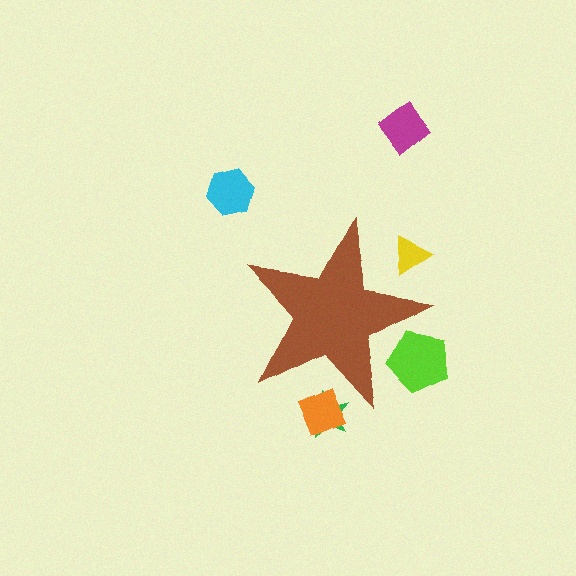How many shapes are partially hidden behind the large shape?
4 shapes are partially hidden.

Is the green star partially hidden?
Yes, the green star is partially hidden behind the brown star.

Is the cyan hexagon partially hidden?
No, the cyan hexagon is fully visible.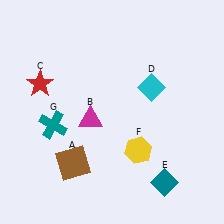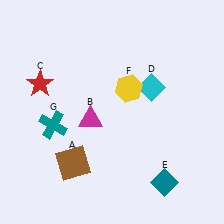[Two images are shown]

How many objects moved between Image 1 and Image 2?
1 object moved between the two images.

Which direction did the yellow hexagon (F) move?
The yellow hexagon (F) moved up.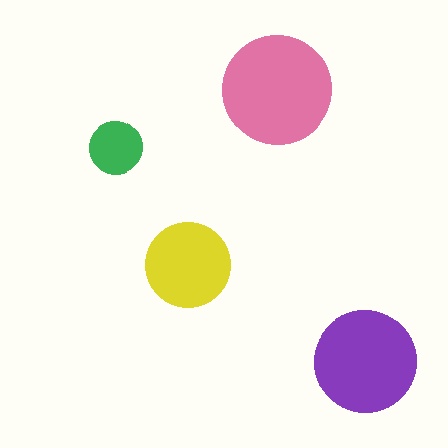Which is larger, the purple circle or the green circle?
The purple one.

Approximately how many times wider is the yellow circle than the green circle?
About 1.5 times wider.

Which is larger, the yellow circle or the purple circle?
The purple one.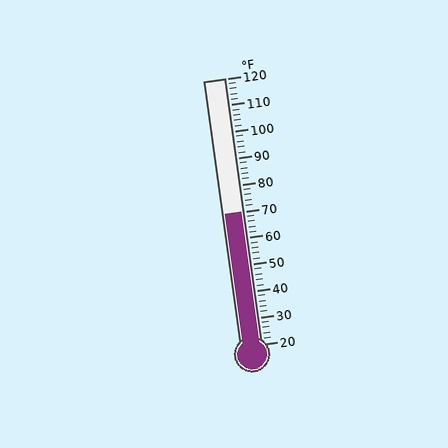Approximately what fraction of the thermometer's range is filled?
The thermometer is filled to approximately 50% of its range.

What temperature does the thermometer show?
The thermometer shows approximately 70°F.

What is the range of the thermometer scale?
The thermometer scale ranges from 20°F to 120°F.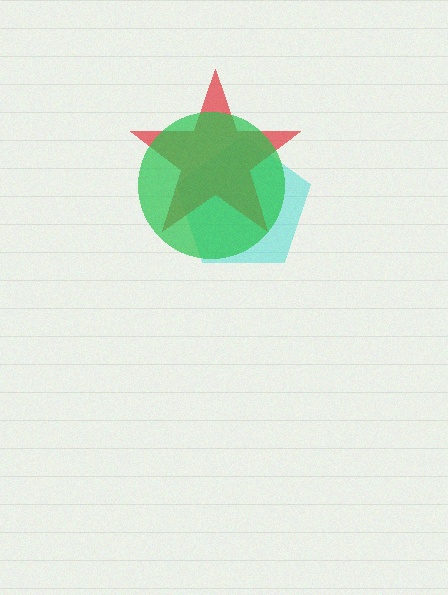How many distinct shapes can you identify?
There are 3 distinct shapes: a cyan pentagon, a red star, a green circle.